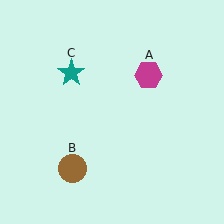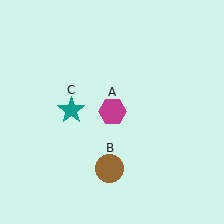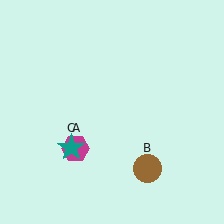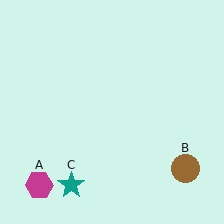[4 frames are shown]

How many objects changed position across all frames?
3 objects changed position: magenta hexagon (object A), brown circle (object B), teal star (object C).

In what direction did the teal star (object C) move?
The teal star (object C) moved down.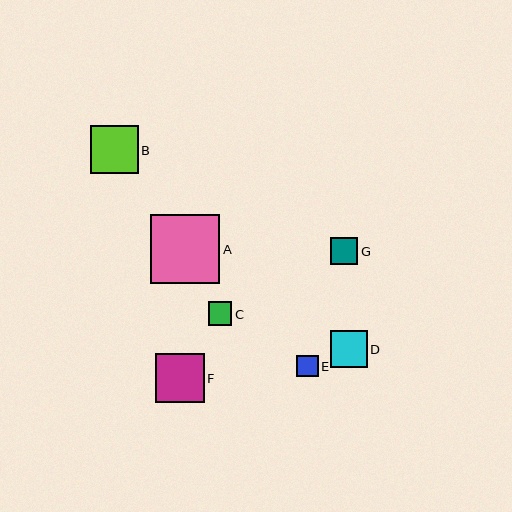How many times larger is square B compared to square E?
Square B is approximately 2.2 times the size of square E.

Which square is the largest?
Square A is the largest with a size of approximately 69 pixels.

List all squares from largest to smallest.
From largest to smallest: A, F, B, D, G, C, E.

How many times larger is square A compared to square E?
Square A is approximately 3.2 times the size of square E.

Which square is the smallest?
Square E is the smallest with a size of approximately 21 pixels.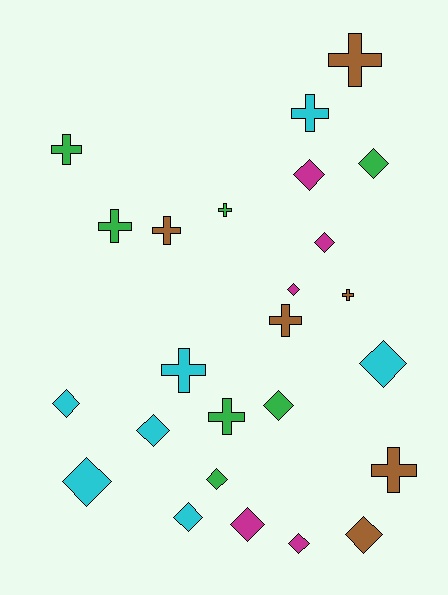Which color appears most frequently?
Green, with 7 objects.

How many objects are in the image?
There are 25 objects.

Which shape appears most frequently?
Diamond, with 14 objects.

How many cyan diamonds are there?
There are 5 cyan diamonds.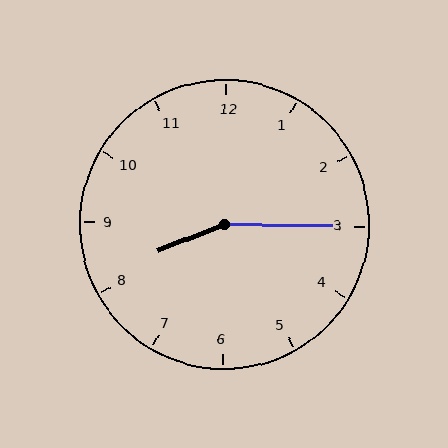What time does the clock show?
8:15.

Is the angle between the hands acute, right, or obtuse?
It is obtuse.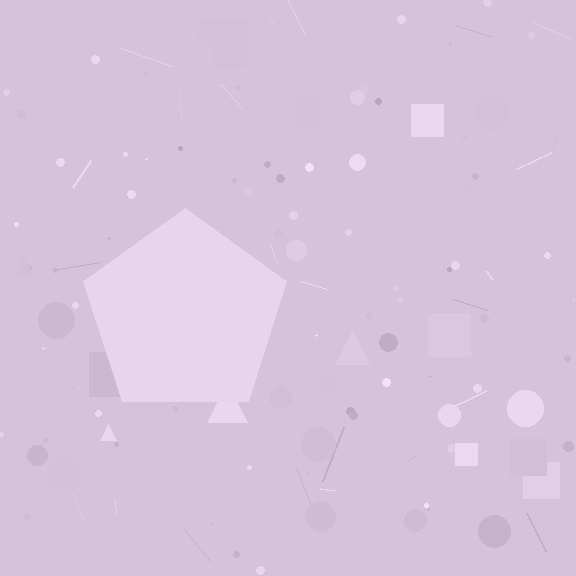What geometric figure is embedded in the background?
A pentagon is embedded in the background.